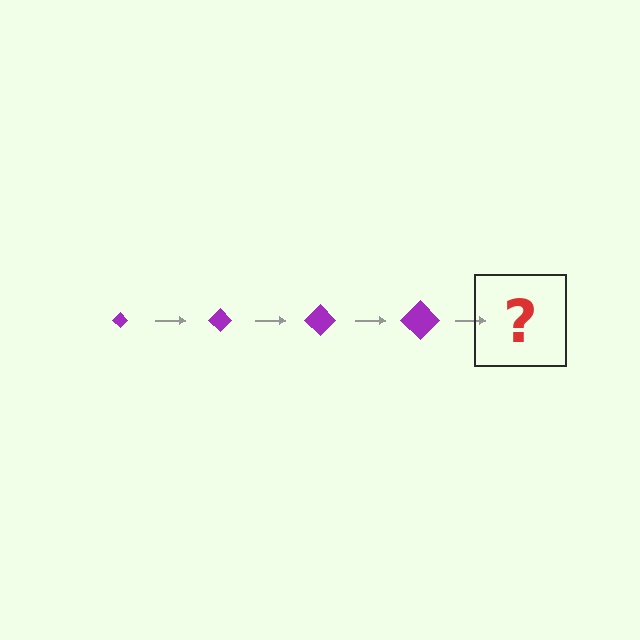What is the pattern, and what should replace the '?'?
The pattern is that the diamond gets progressively larger each step. The '?' should be a purple diamond, larger than the previous one.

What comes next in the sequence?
The next element should be a purple diamond, larger than the previous one.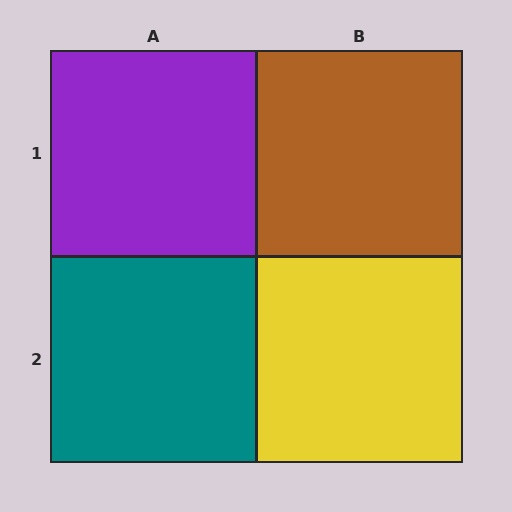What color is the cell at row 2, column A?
Teal.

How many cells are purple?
1 cell is purple.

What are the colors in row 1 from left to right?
Purple, brown.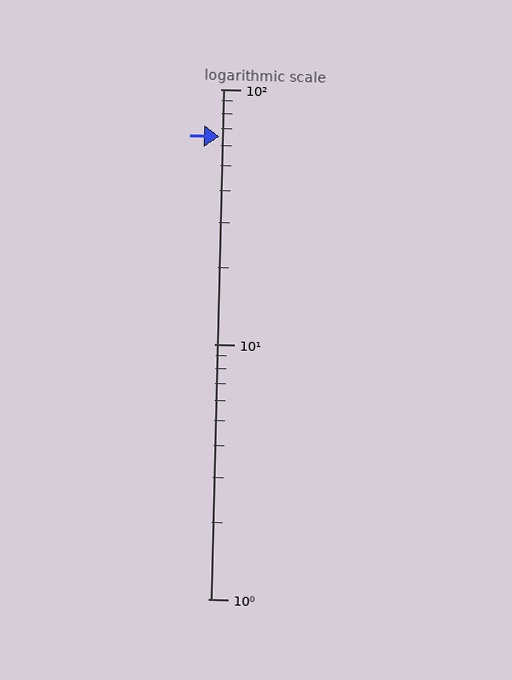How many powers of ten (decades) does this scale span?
The scale spans 2 decades, from 1 to 100.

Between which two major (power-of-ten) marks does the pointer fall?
The pointer is between 10 and 100.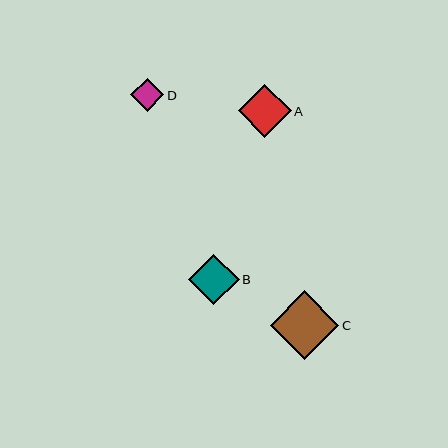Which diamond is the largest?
Diamond C is the largest with a size of approximately 68 pixels.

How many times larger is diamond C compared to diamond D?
Diamond C is approximately 2.1 times the size of diamond D.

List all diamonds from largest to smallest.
From largest to smallest: C, A, B, D.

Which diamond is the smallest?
Diamond D is the smallest with a size of approximately 33 pixels.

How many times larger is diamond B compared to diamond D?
Diamond B is approximately 1.5 times the size of diamond D.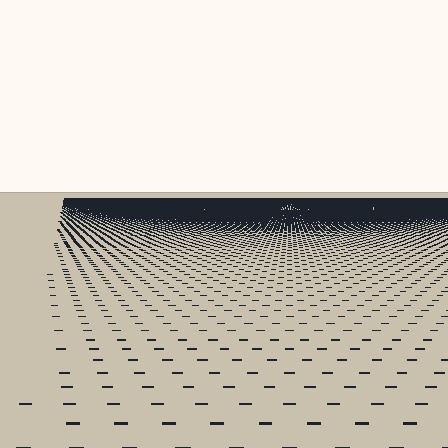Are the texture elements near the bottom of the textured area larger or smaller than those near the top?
Larger. Near the bottom, elements are closer to the viewer and appear at a bigger on-screen size.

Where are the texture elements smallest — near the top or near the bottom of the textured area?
Near the top.